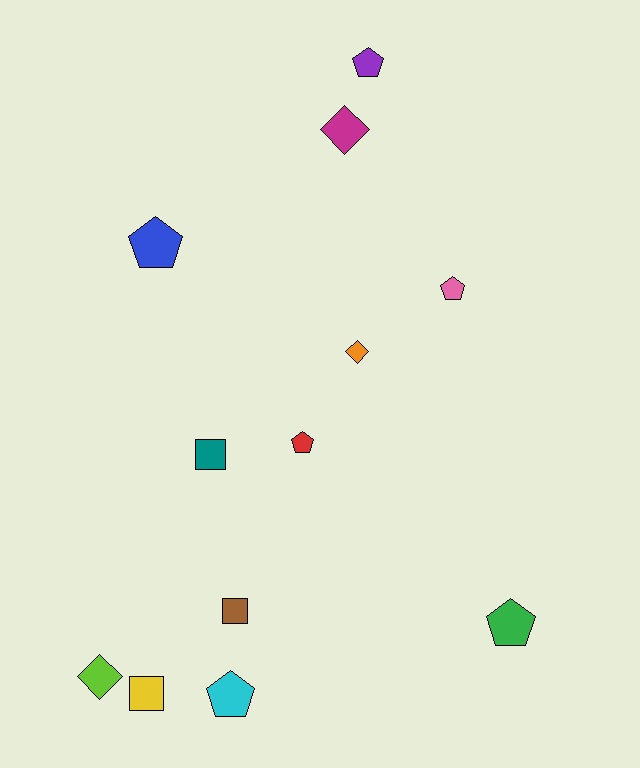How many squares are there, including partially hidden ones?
There are 3 squares.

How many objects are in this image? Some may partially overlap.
There are 12 objects.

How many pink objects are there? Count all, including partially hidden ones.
There is 1 pink object.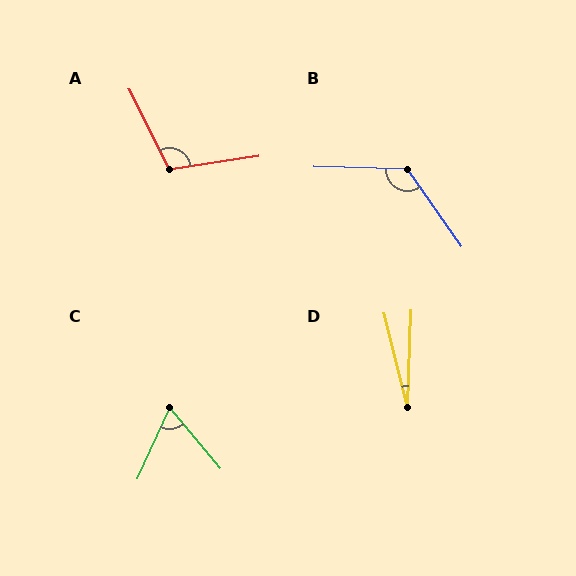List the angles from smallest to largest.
D (16°), C (65°), A (107°), B (126°).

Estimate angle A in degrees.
Approximately 107 degrees.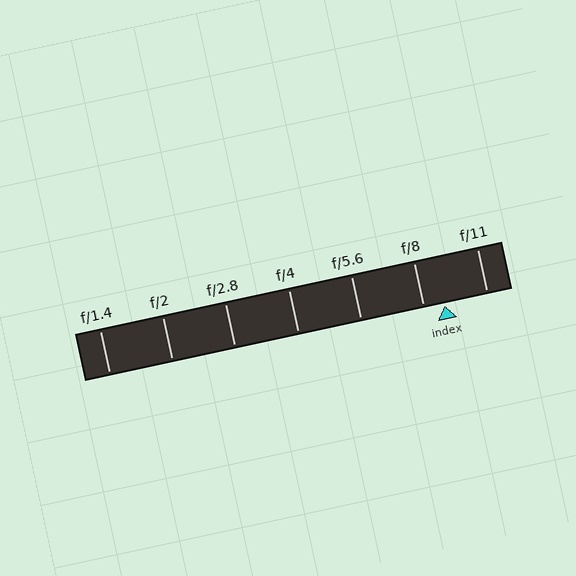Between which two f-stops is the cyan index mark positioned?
The index mark is between f/8 and f/11.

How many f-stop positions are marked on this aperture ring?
There are 7 f-stop positions marked.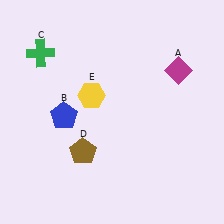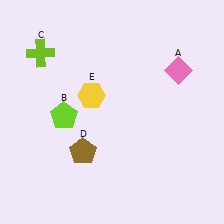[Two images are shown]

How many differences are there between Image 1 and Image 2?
There are 3 differences between the two images.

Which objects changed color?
A changed from magenta to pink. B changed from blue to lime. C changed from green to lime.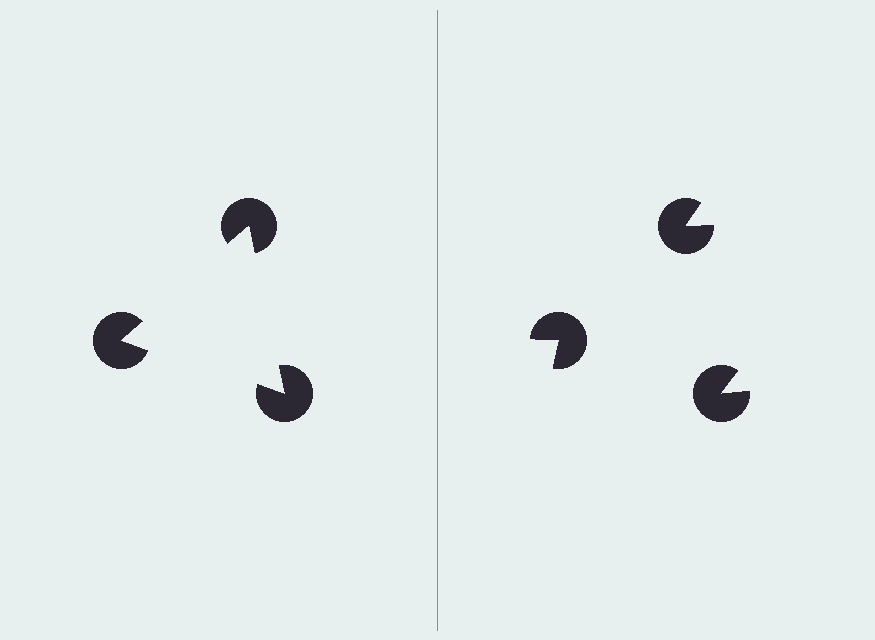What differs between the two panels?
The pac-man discs are positioned identically on both sides; only the wedge orientations differ. On the left they align to a triangle; on the right they are misaligned.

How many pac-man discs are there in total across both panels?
6 — 3 on each side.